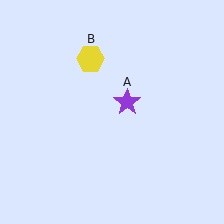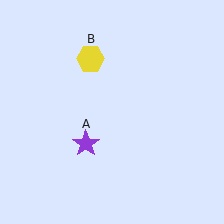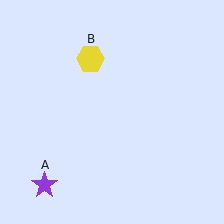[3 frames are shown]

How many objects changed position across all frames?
1 object changed position: purple star (object A).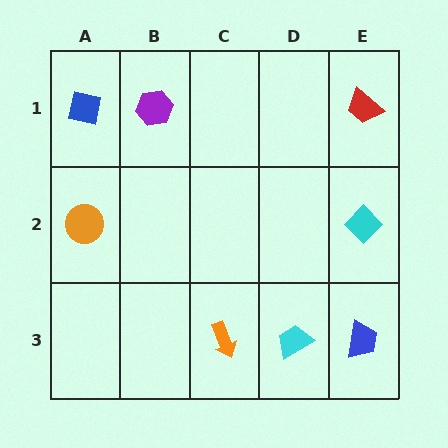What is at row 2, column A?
An orange circle.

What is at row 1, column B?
A purple hexagon.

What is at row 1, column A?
A blue square.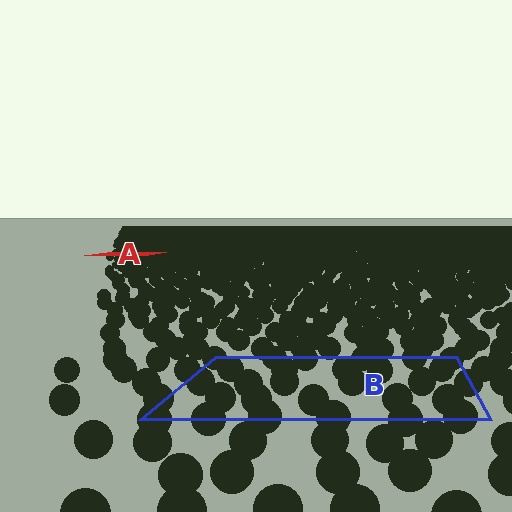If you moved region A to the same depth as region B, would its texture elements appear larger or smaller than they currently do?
They would appear larger. At a closer depth, the same texture elements are projected at a bigger on-screen size.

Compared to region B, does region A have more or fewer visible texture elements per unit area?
Region A has more texture elements per unit area — they are packed more densely because it is farther away.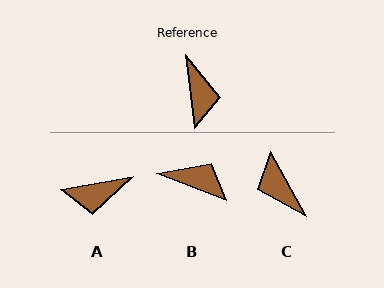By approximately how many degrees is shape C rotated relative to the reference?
Approximately 158 degrees clockwise.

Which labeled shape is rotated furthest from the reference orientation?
C, about 158 degrees away.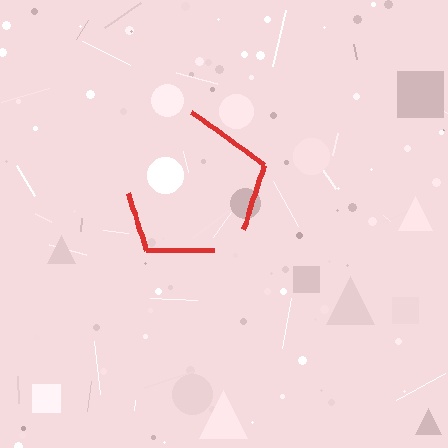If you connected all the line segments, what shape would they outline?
They would outline a pentagon.